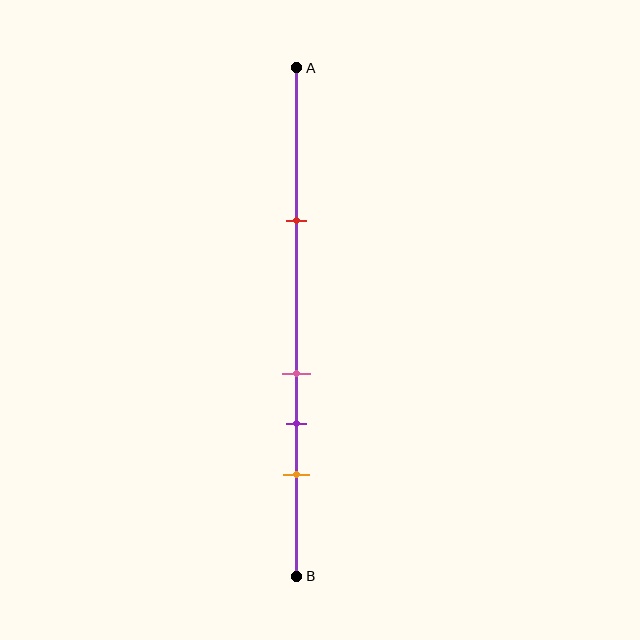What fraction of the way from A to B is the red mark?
The red mark is approximately 30% (0.3) of the way from A to B.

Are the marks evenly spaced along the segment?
No, the marks are not evenly spaced.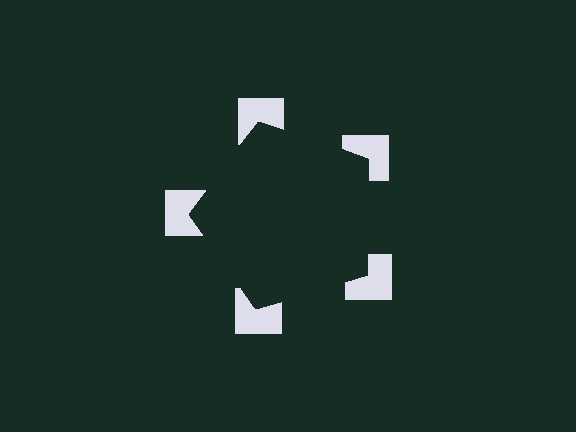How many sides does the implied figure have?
5 sides.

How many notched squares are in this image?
There are 5 — one at each vertex of the illusory pentagon.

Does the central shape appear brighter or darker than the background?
It typically appears slightly darker than the background, even though no actual brightness change is drawn.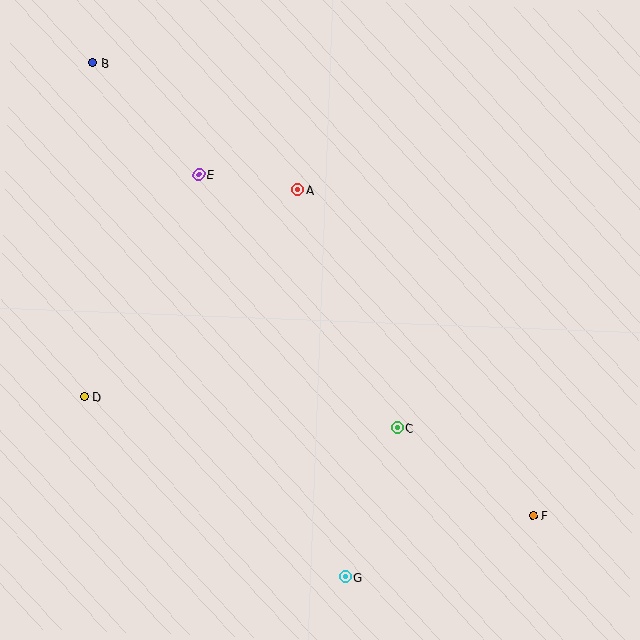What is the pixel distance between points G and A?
The distance between G and A is 390 pixels.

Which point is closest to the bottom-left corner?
Point D is closest to the bottom-left corner.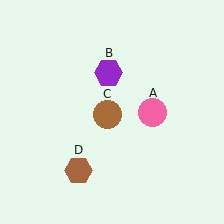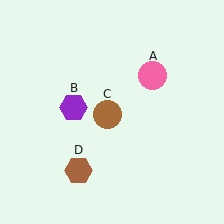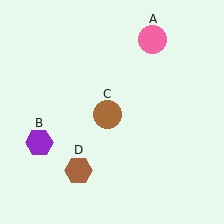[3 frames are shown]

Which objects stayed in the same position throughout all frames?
Brown circle (object C) and brown hexagon (object D) remained stationary.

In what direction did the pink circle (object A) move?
The pink circle (object A) moved up.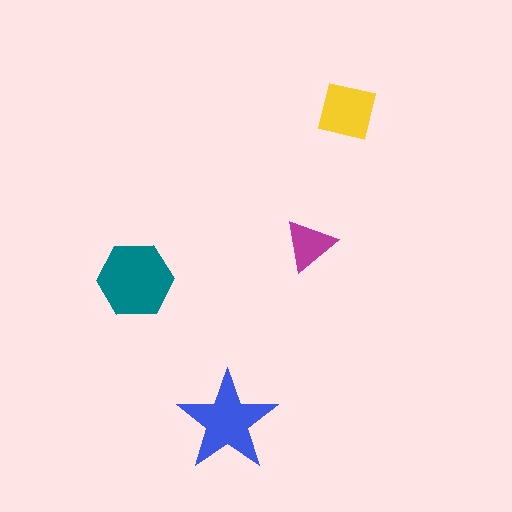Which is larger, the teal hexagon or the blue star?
The teal hexagon.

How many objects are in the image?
There are 4 objects in the image.